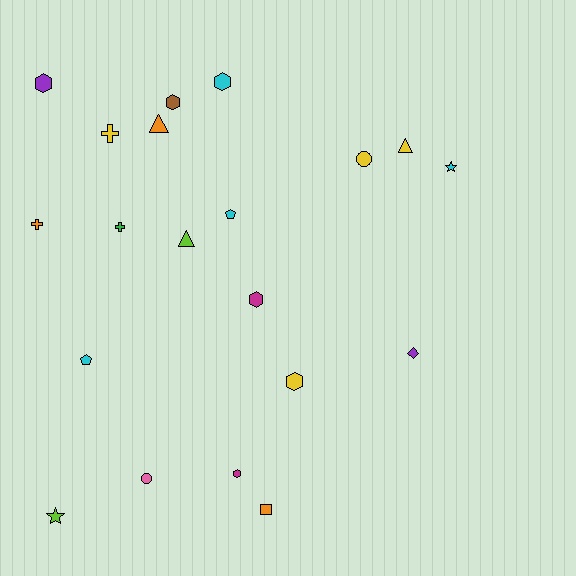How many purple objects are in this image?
There are 2 purple objects.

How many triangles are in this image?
There are 3 triangles.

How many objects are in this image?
There are 20 objects.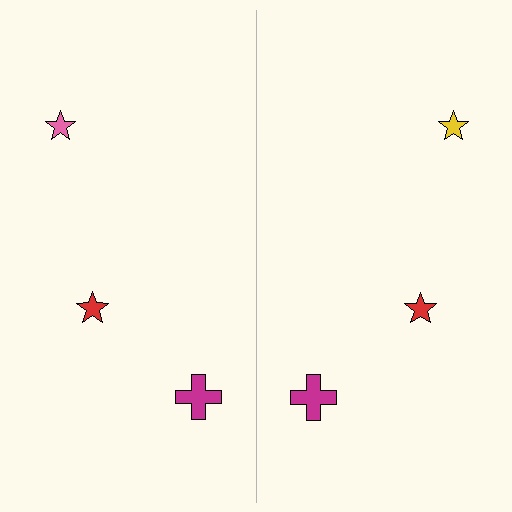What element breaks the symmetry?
The yellow star on the right side breaks the symmetry — its mirror counterpart is pink.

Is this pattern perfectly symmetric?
No, the pattern is not perfectly symmetric. The yellow star on the right side breaks the symmetry — its mirror counterpart is pink.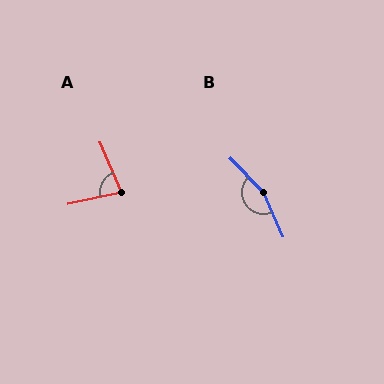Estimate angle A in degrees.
Approximately 79 degrees.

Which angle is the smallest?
A, at approximately 79 degrees.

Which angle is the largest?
B, at approximately 160 degrees.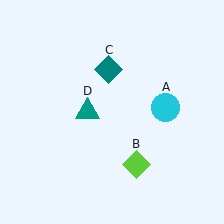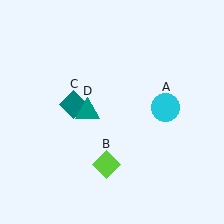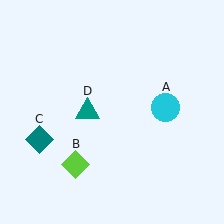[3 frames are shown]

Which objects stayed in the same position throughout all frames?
Cyan circle (object A) and teal triangle (object D) remained stationary.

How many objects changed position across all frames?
2 objects changed position: lime diamond (object B), teal diamond (object C).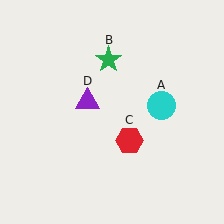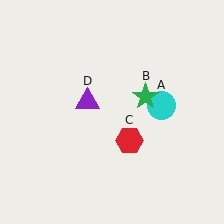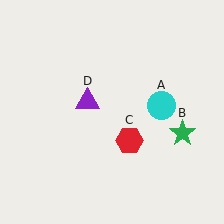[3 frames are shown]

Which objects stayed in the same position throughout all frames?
Cyan circle (object A) and red hexagon (object C) and purple triangle (object D) remained stationary.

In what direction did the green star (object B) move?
The green star (object B) moved down and to the right.